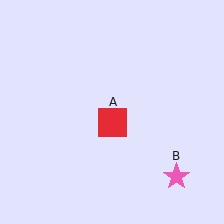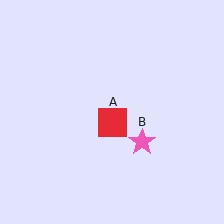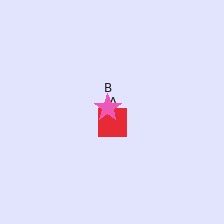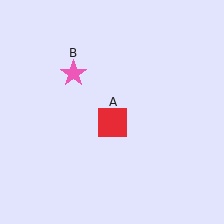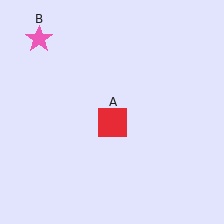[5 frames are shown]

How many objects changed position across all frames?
1 object changed position: pink star (object B).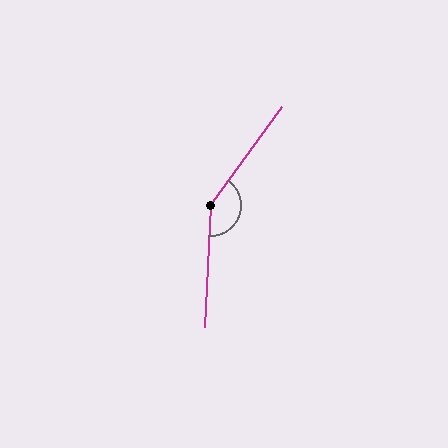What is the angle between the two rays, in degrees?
Approximately 147 degrees.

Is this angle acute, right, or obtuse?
It is obtuse.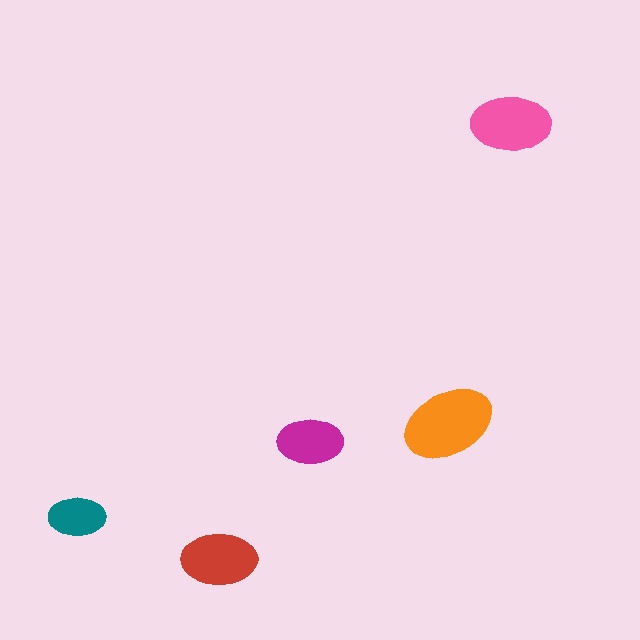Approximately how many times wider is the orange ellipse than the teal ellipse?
About 1.5 times wider.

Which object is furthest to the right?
The pink ellipse is rightmost.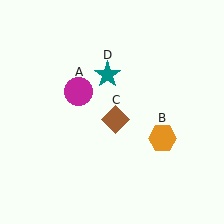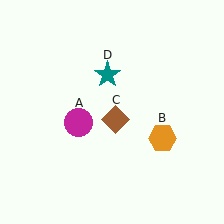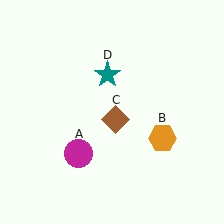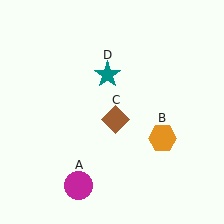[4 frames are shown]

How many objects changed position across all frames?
1 object changed position: magenta circle (object A).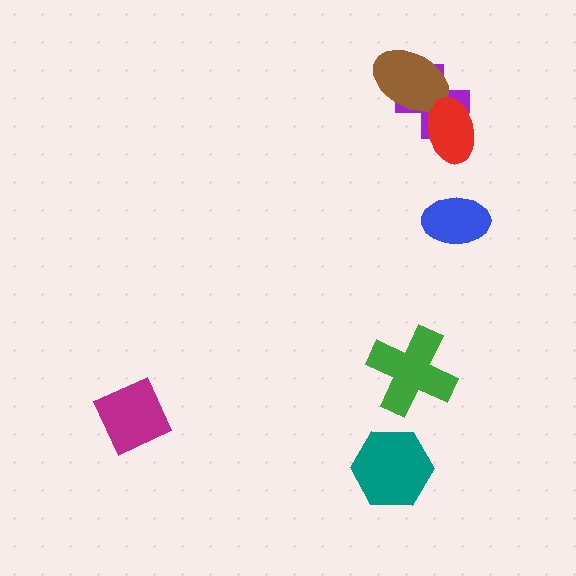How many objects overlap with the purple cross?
2 objects overlap with the purple cross.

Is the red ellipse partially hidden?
No, no other shape covers it.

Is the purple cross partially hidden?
Yes, it is partially covered by another shape.